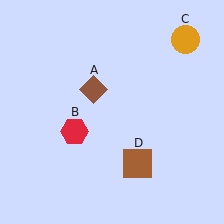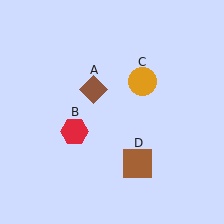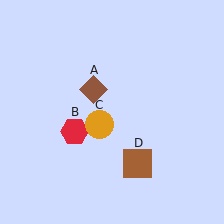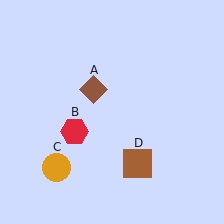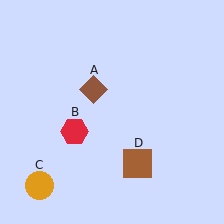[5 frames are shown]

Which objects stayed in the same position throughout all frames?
Brown diamond (object A) and red hexagon (object B) and brown square (object D) remained stationary.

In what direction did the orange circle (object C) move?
The orange circle (object C) moved down and to the left.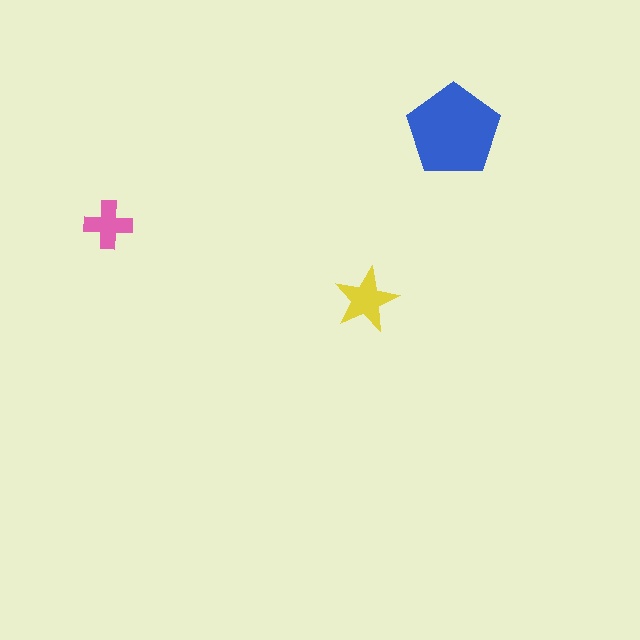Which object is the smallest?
The pink cross.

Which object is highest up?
The blue pentagon is topmost.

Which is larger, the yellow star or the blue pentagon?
The blue pentagon.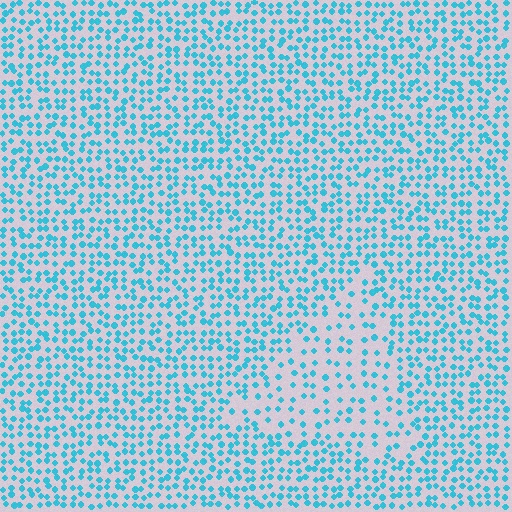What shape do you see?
I see a triangle.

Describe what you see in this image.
The image contains small cyan elements arranged at two different densities. A triangle-shaped region is visible where the elements are less densely packed than the surrounding area.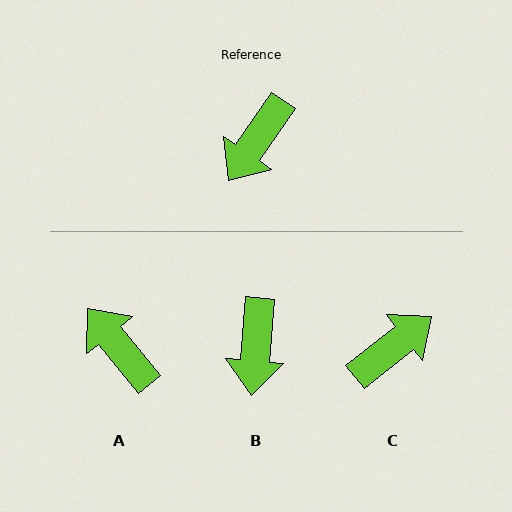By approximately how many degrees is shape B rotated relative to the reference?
Approximately 29 degrees counter-clockwise.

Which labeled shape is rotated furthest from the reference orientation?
C, about 162 degrees away.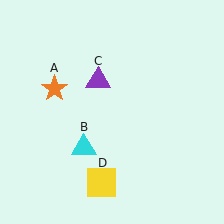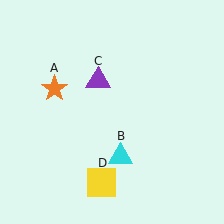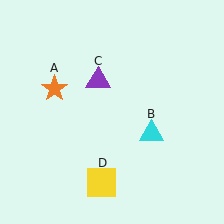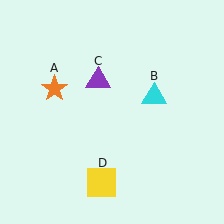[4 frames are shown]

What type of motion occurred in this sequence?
The cyan triangle (object B) rotated counterclockwise around the center of the scene.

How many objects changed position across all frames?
1 object changed position: cyan triangle (object B).